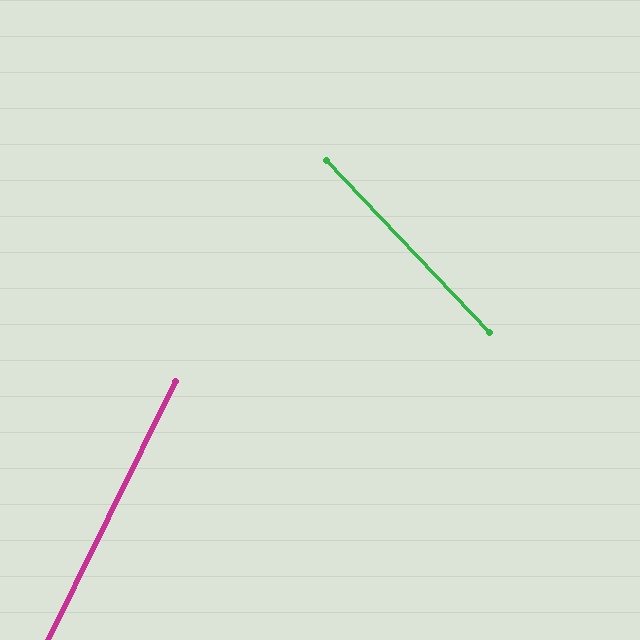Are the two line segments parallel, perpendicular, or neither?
Neither parallel nor perpendicular — they differ by about 70°.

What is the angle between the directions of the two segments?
Approximately 70 degrees.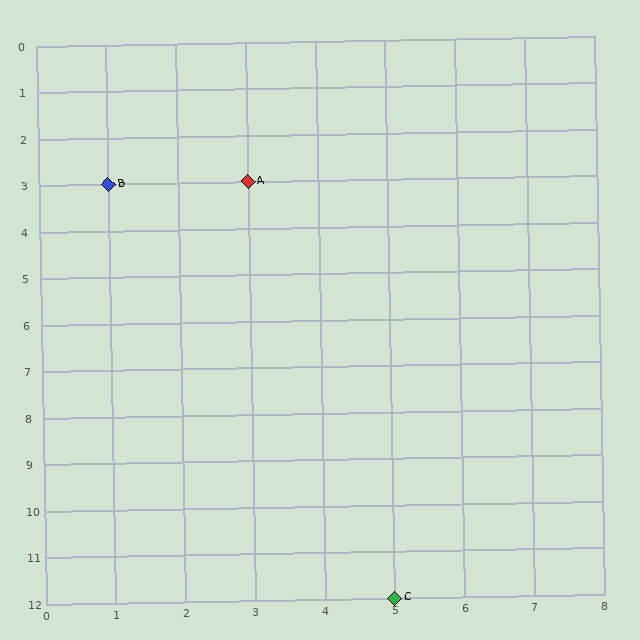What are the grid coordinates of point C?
Point C is at grid coordinates (5, 12).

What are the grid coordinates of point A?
Point A is at grid coordinates (3, 3).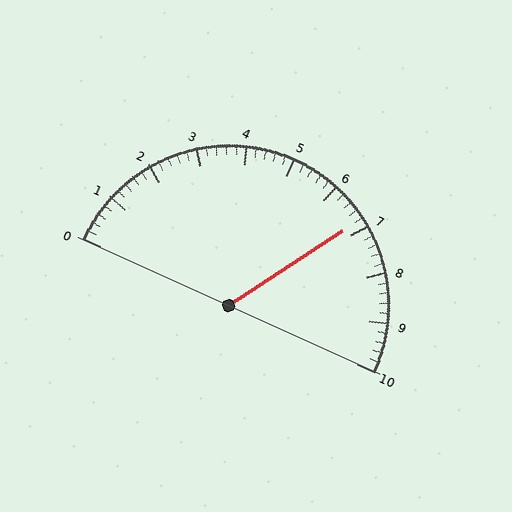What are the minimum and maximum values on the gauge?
The gauge ranges from 0 to 10.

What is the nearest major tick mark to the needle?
The nearest major tick mark is 7.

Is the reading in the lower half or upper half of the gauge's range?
The reading is in the upper half of the range (0 to 10).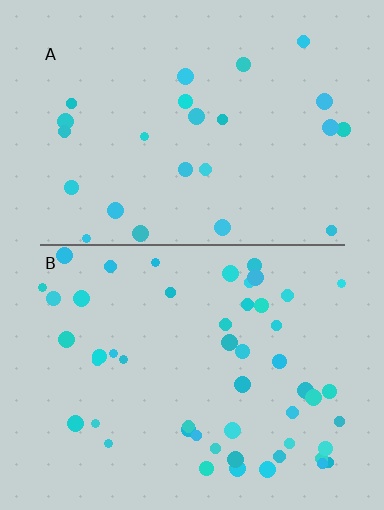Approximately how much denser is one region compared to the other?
Approximately 2.1× — region B over region A.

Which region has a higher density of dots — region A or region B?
B (the bottom).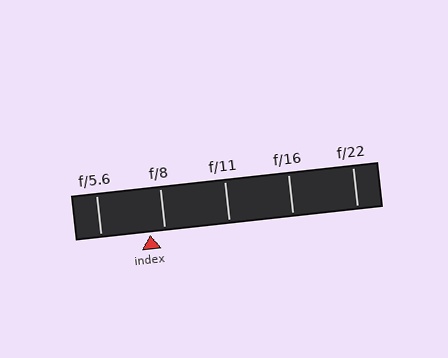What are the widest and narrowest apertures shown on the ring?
The widest aperture shown is f/5.6 and the narrowest is f/22.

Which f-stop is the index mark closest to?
The index mark is closest to f/8.